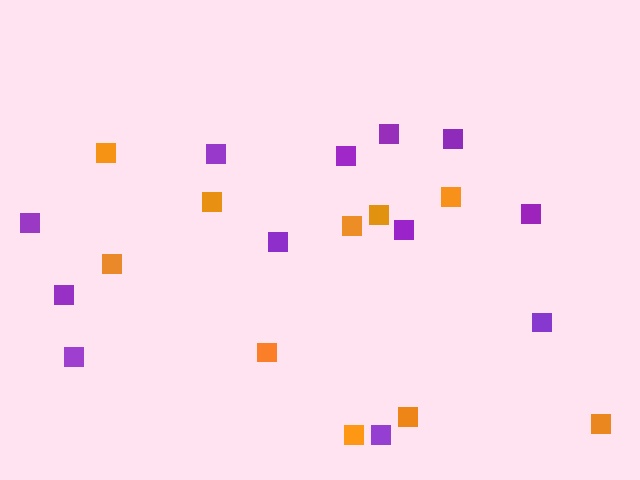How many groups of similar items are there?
There are 2 groups: one group of purple squares (12) and one group of orange squares (10).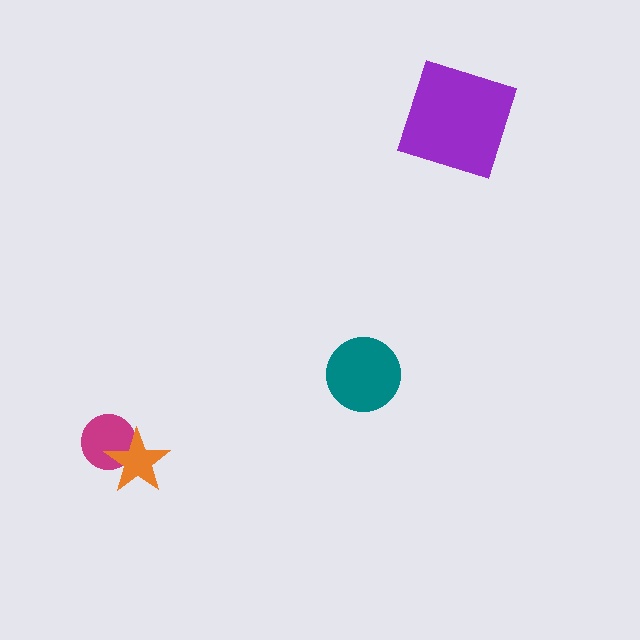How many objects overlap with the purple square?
0 objects overlap with the purple square.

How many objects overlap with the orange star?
1 object overlaps with the orange star.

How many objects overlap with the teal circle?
0 objects overlap with the teal circle.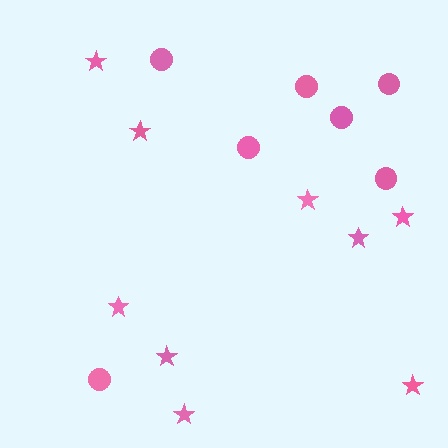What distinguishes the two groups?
There are 2 groups: one group of circles (7) and one group of stars (9).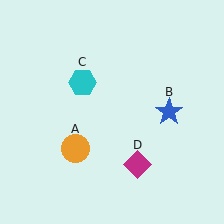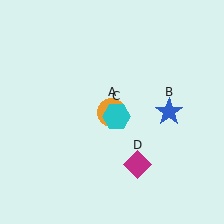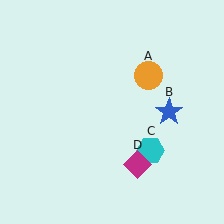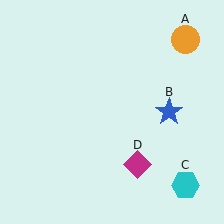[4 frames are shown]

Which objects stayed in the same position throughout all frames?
Blue star (object B) and magenta diamond (object D) remained stationary.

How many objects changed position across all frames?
2 objects changed position: orange circle (object A), cyan hexagon (object C).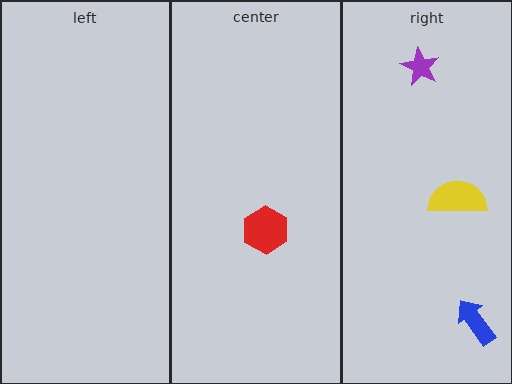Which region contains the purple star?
The right region.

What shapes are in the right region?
The yellow semicircle, the blue arrow, the purple star.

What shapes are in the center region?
The red hexagon.